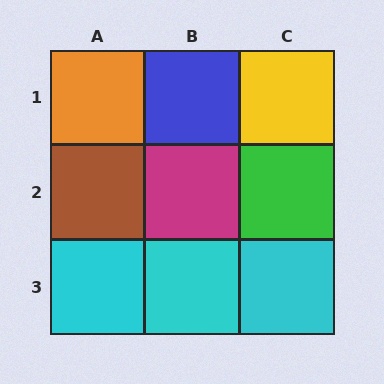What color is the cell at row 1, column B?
Blue.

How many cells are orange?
1 cell is orange.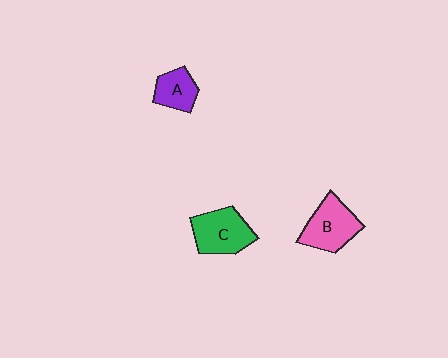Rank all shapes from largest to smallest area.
From largest to smallest: C (green), B (pink), A (purple).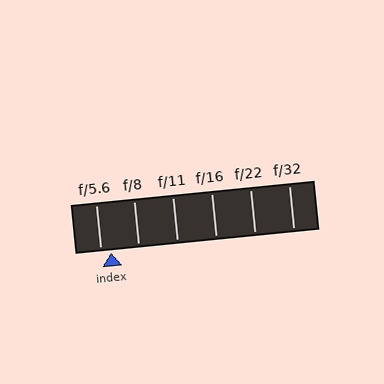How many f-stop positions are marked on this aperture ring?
There are 6 f-stop positions marked.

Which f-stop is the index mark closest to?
The index mark is closest to f/5.6.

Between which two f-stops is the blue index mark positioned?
The index mark is between f/5.6 and f/8.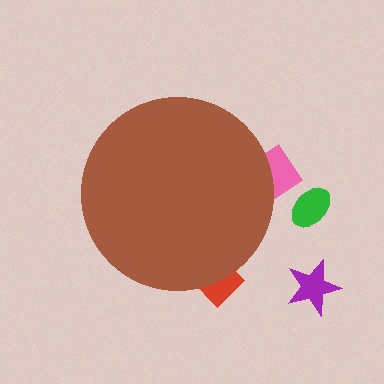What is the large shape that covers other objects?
A brown circle.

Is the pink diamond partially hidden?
Yes, the pink diamond is partially hidden behind the brown circle.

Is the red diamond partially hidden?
Yes, the red diamond is partially hidden behind the brown circle.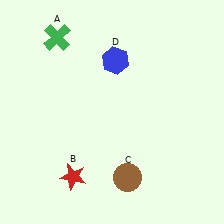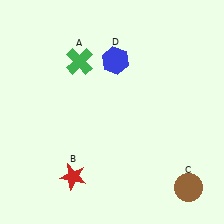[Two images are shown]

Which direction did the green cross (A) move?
The green cross (A) moved down.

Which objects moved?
The objects that moved are: the green cross (A), the brown circle (C).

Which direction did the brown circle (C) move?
The brown circle (C) moved right.